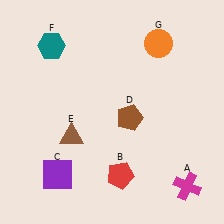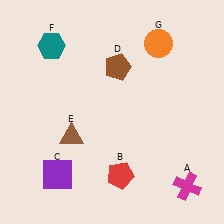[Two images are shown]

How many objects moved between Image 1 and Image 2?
1 object moved between the two images.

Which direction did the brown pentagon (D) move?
The brown pentagon (D) moved up.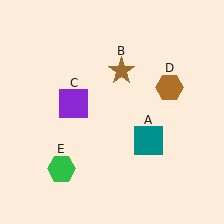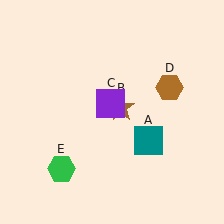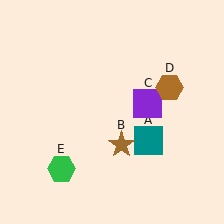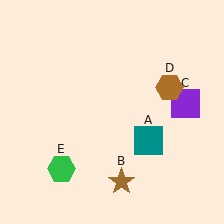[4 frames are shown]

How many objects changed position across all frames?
2 objects changed position: brown star (object B), purple square (object C).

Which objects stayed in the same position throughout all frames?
Teal square (object A) and brown hexagon (object D) and green hexagon (object E) remained stationary.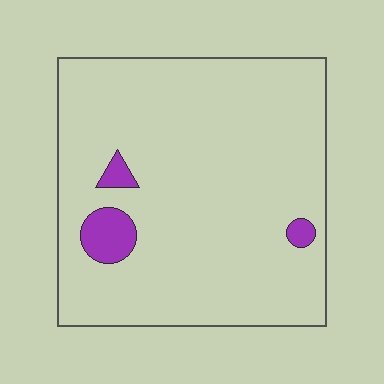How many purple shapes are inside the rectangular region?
3.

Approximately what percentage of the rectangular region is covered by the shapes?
Approximately 5%.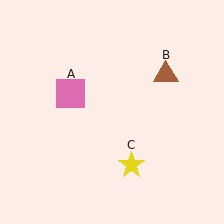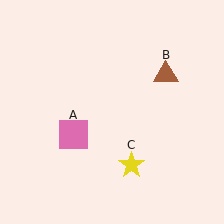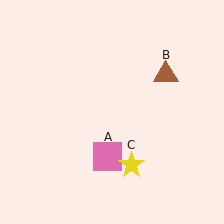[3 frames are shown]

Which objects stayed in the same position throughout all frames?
Brown triangle (object B) and yellow star (object C) remained stationary.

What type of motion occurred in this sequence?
The pink square (object A) rotated counterclockwise around the center of the scene.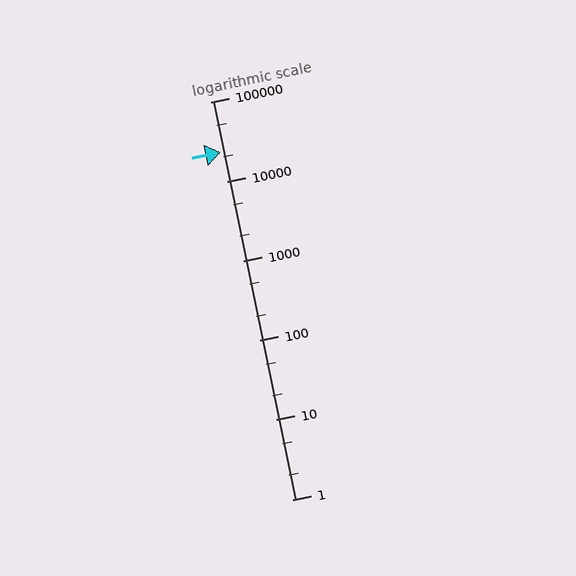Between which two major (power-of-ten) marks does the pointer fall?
The pointer is between 10000 and 100000.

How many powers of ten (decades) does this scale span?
The scale spans 5 decades, from 1 to 100000.